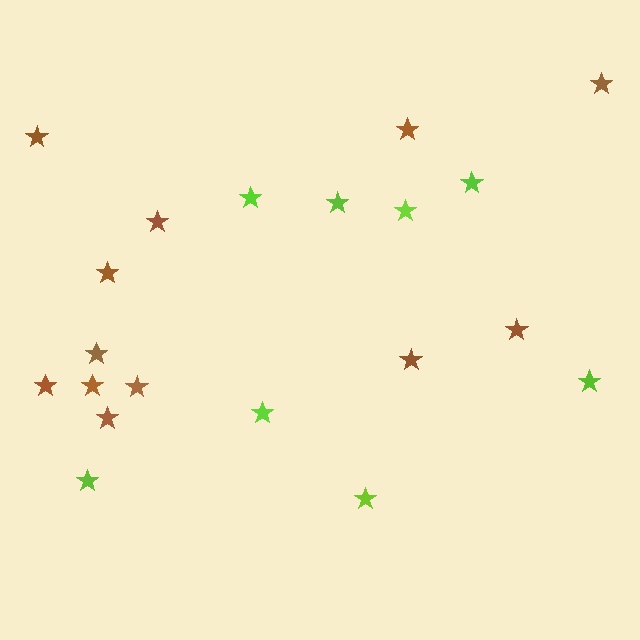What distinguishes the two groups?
There are 2 groups: one group of brown stars (12) and one group of lime stars (8).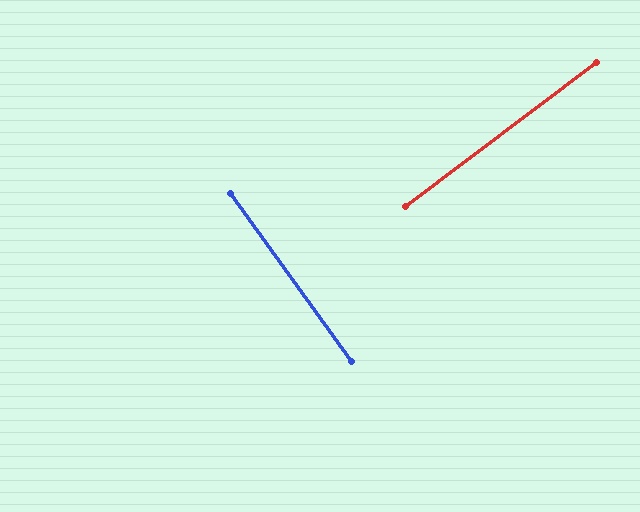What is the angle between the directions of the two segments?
Approximately 89 degrees.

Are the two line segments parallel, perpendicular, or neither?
Perpendicular — they meet at approximately 89°.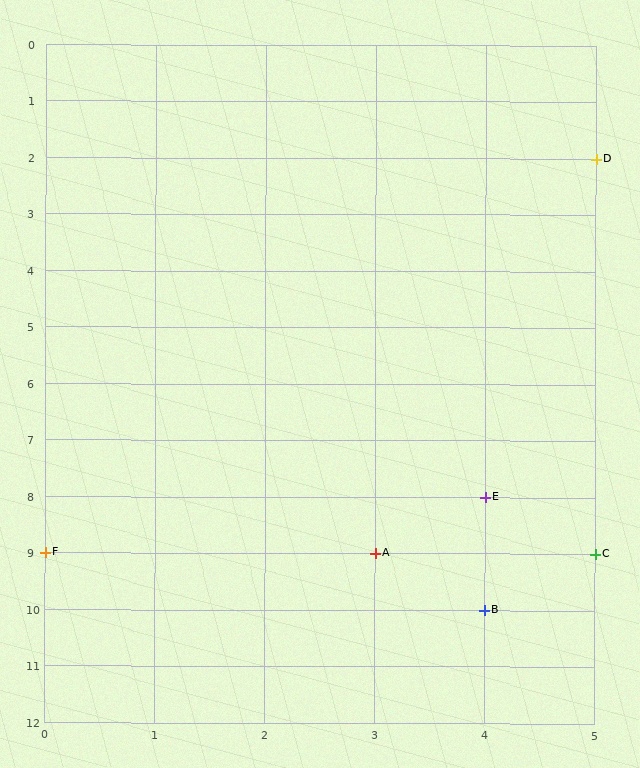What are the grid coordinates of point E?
Point E is at grid coordinates (4, 8).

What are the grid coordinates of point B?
Point B is at grid coordinates (4, 10).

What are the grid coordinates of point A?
Point A is at grid coordinates (3, 9).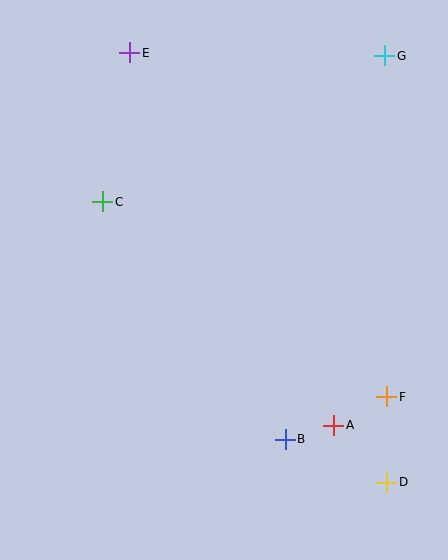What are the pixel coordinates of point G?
Point G is at (385, 56).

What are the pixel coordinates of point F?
Point F is at (387, 397).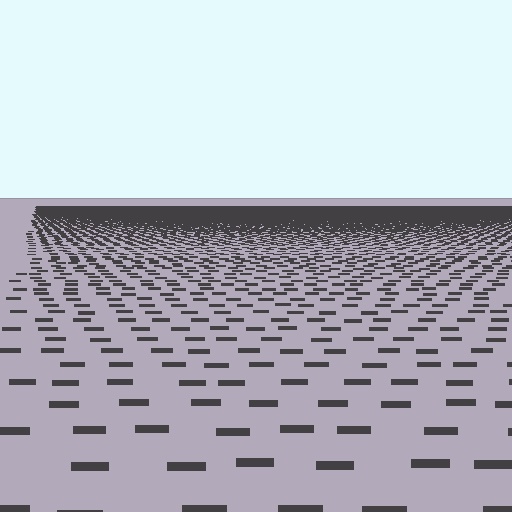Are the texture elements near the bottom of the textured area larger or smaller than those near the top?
Larger. Near the bottom, elements are closer to the viewer and appear at a bigger on-screen size.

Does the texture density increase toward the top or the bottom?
Density increases toward the top.